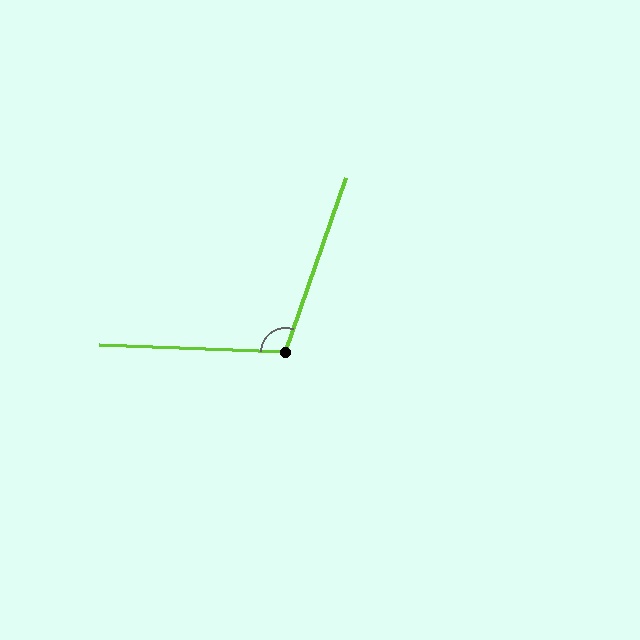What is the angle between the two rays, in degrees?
Approximately 107 degrees.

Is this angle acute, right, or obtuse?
It is obtuse.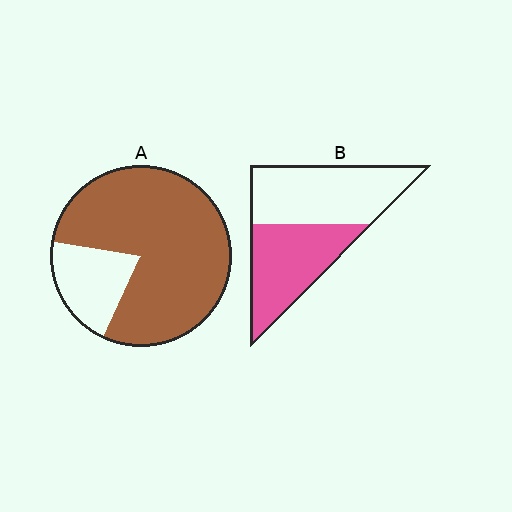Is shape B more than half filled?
No.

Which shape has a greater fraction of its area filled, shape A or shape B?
Shape A.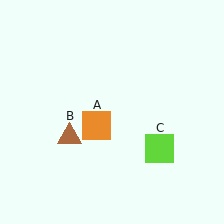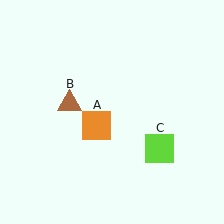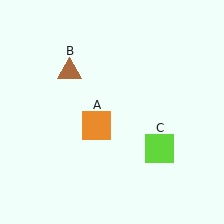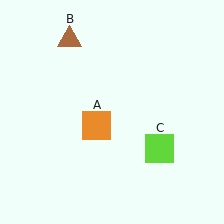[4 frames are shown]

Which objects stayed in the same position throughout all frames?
Orange square (object A) and lime square (object C) remained stationary.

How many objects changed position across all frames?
1 object changed position: brown triangle (object B).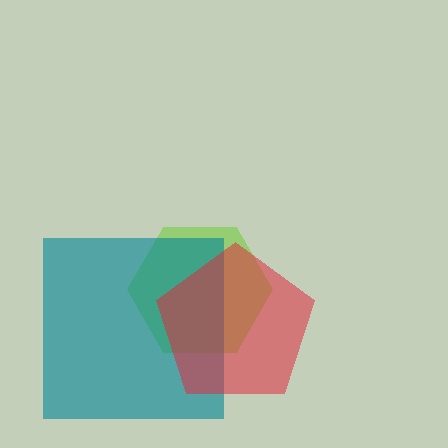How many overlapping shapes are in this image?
There are 3 overlapping shapes in the image.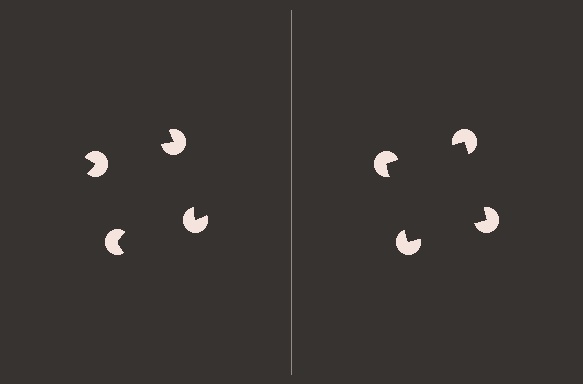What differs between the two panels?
The pac-man discs are positioned identically on both sides; only the wedge orientations differ. On the right they align to a square; on the left they are misaligned.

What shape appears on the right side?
An illusory square.